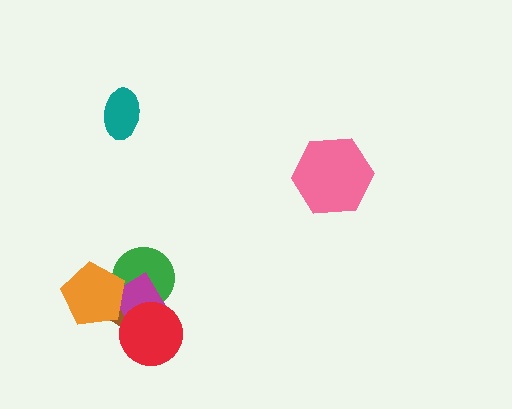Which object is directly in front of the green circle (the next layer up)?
The magenta diamond is directly in front of the green circle.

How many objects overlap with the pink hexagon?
0 objects overlap with the pink hexagon.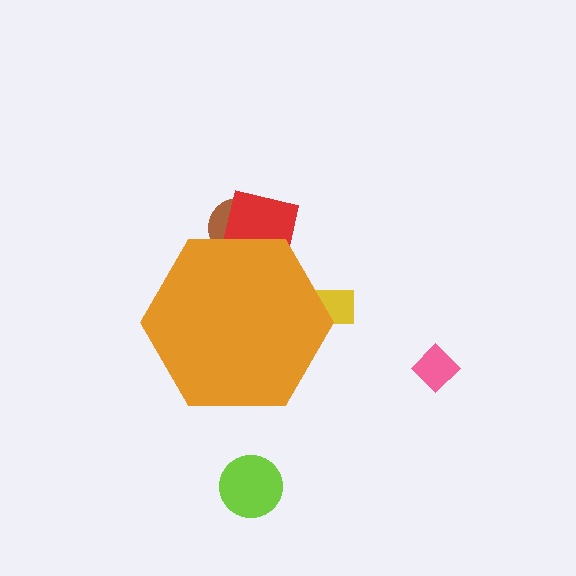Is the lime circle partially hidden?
No, the lime circle is fully visible.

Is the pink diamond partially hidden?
No, the pink diamond is fully visible.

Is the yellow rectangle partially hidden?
Yes, the yellow rectangle is partially hidden behind the orange hexagon.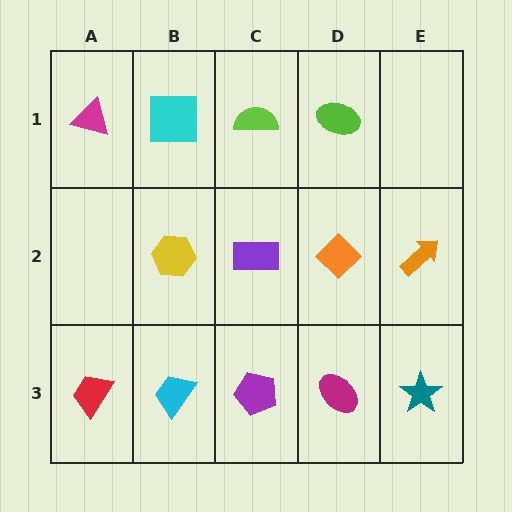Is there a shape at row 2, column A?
No, that cell is empty.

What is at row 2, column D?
An orange diamond.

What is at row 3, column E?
A teal star.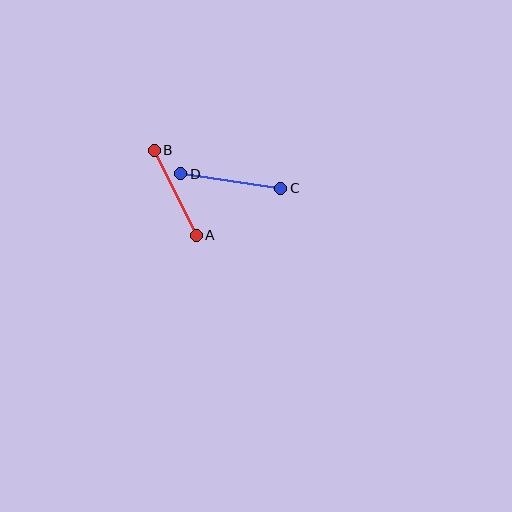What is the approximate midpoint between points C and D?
The midpoint is at approximately (231, 181) pixels.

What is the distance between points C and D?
The distance is approximately 101 pixels.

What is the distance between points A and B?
The distance is approximately 95 pixels.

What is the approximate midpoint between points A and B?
The midpoint is at approximately (175, 193) pixels.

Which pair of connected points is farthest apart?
Points C and D are farthest apart.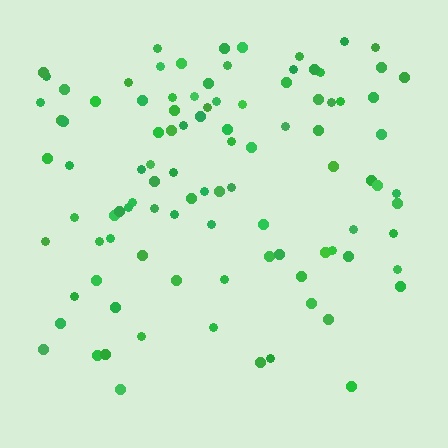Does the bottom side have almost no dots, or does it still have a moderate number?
Still a moderate number, just noticeably fewer than the top.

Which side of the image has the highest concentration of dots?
The top.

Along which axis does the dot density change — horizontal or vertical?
Vertical.